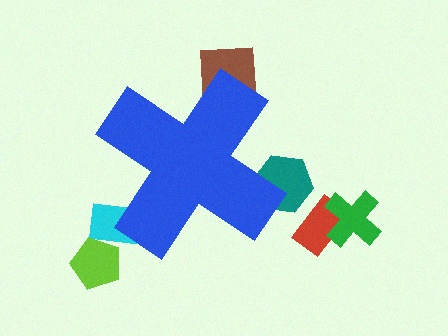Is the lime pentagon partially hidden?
No, the lime pentagon is fully visible.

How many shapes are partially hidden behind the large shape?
3 shapes are partially hidden.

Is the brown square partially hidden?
Yes, the brown square is partially hidden behind the blue cross.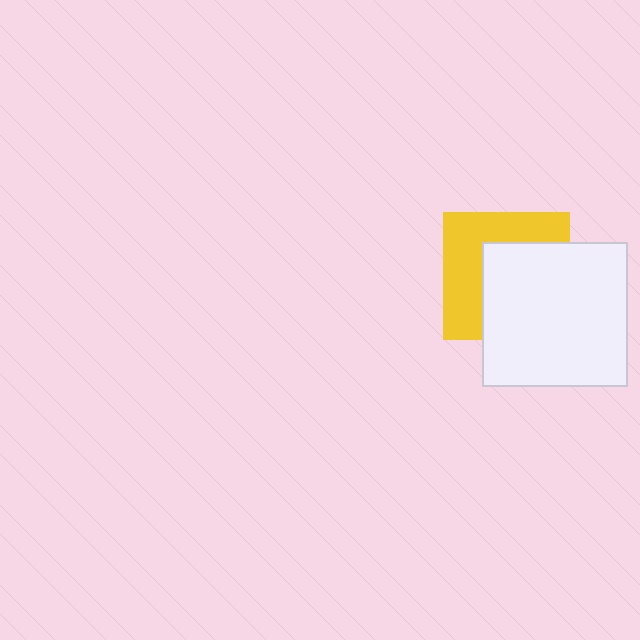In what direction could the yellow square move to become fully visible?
The yellow square could move toward the upper-left. That would shift it out from behind the white square entirely.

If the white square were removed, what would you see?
You would see the complete yellow square.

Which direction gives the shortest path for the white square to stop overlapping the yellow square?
Moving toward the lower-right gives the shortest separation.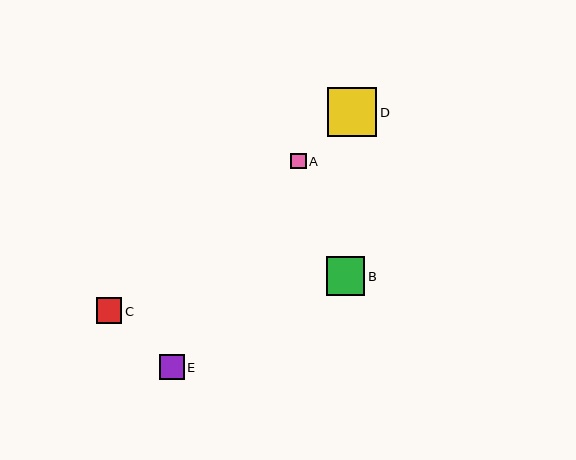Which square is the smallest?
Square A is the smallest with a size of approximately 16 pixels.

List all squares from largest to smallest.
From largest to smallest: D, B, C, E, A.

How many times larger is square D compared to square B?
Square D is approximately 1.3 times the size of square B.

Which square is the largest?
Square D is the largest with a size of approximately 49 pixels.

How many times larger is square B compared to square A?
Square B is approximately 2.5 times the size of square A.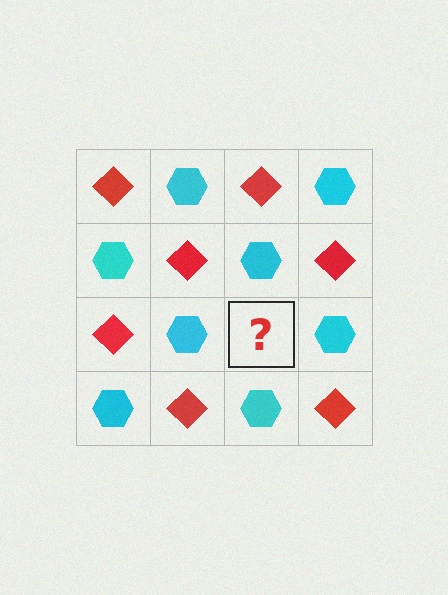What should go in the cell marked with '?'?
The missing cell should contain a red diamond.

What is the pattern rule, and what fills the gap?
The rule is that it alternates red diamond and cyan hexagon in a checkerboard pattern. The gap should be filled with a red diamond.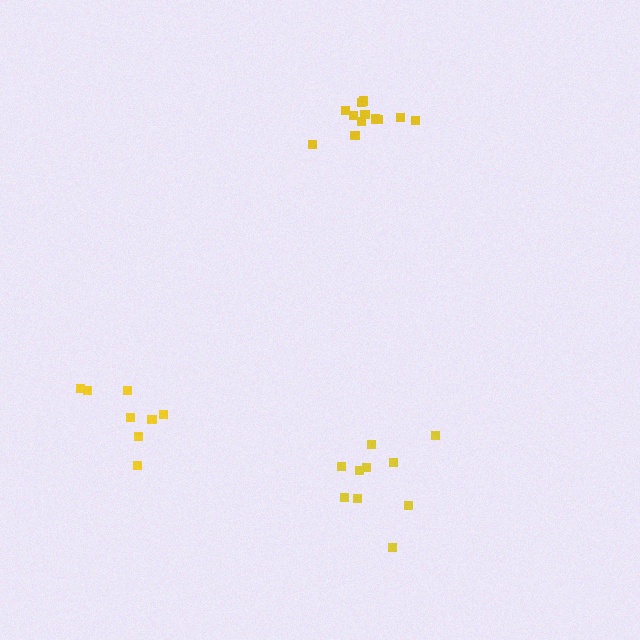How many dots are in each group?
Group 1: 12 dots, Group 2: 8 dots, Group 3: 10 dots (30 total).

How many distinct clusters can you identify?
There are 3 distinct clusters.